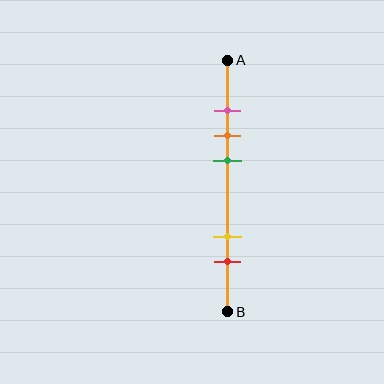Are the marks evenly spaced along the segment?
No, the marks are not evenly spaced.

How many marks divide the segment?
There are 5 marks dividing the segment.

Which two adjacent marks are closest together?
The pink and orange marks are the closest adjacent pair.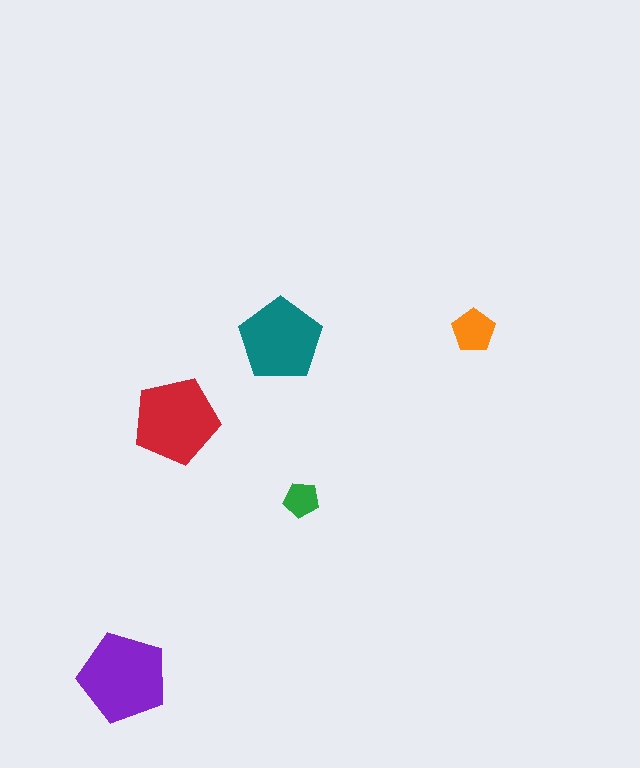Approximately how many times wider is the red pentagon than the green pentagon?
About 2.5 times wider.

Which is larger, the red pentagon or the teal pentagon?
The red one.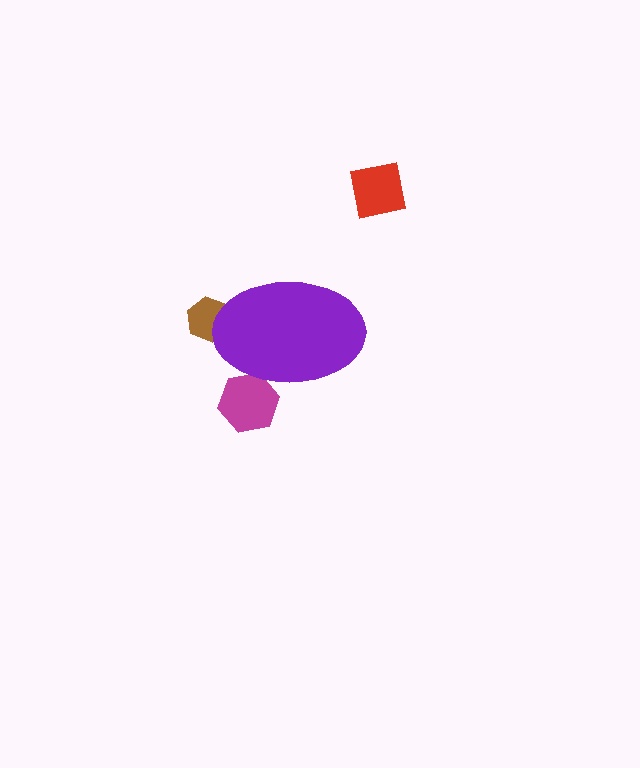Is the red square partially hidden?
No, the red square is fully visible.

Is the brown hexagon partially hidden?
Yes, the brown hexagon is partially hidden behind the purple ellipse.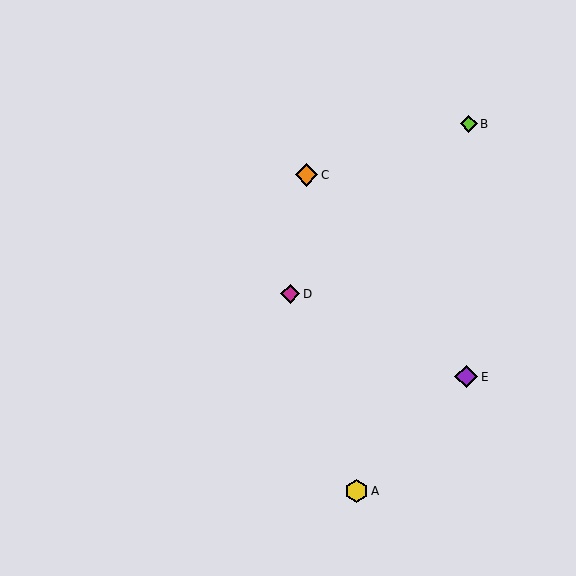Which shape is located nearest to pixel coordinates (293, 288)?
The magenta diamond (labeled D) at (290, 294) is nearest to that location.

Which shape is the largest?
The yellow hexagon (labeled A) is the largest.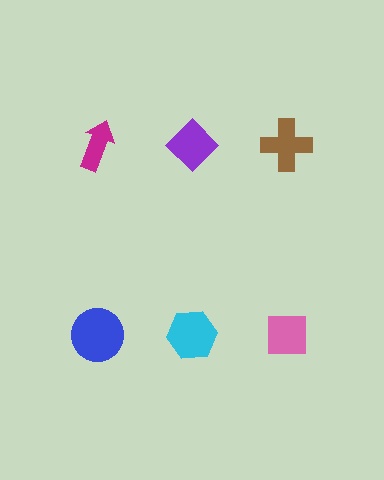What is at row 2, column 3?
A pink square.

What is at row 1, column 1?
A magenta arrow.